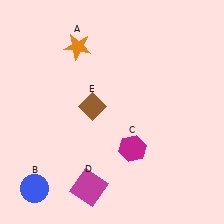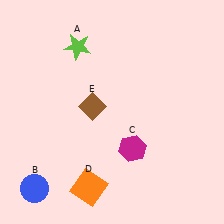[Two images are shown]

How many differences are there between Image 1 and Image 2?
There are 2 differences between the two images.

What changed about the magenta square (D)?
In Image 1, D is magenta. In Image 2, it changed to orange.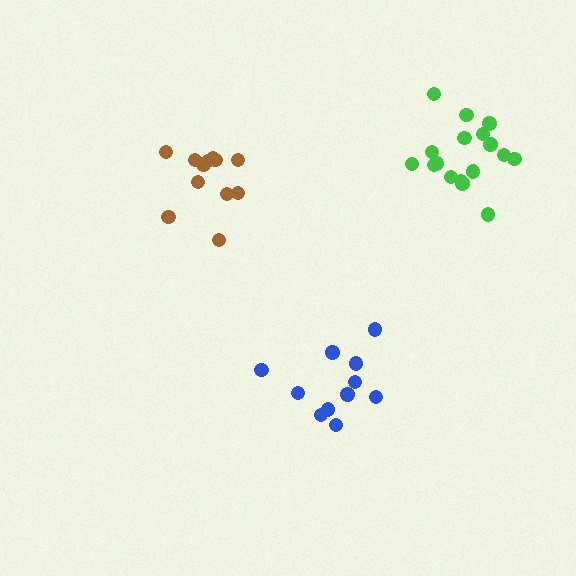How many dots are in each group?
Group 1: 11 dots, Group 2: 12 dots, Group 3: 17 dots (40 total).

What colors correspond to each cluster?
The clusters are colored: blue, brown, green.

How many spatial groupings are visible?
There are 3 spatial groupings.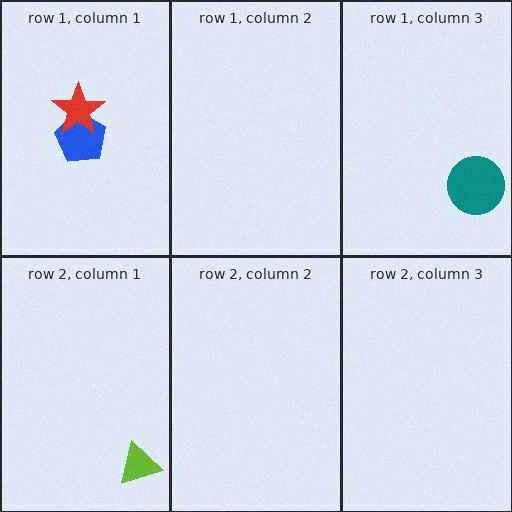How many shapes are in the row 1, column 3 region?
1.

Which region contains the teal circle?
The row 1, column 3 region.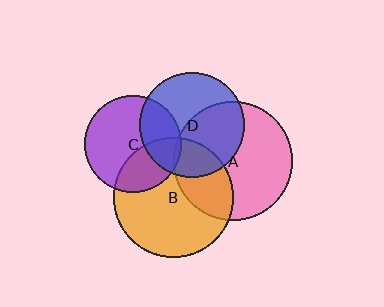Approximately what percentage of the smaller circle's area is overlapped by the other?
Approximately 30%.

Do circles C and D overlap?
Yes.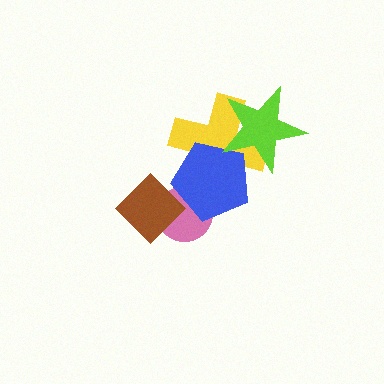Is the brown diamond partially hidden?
Yes, it is partially covered by another shape.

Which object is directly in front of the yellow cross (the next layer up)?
The blue pentagon is directly in front of the yellow cross.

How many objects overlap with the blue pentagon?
4 objects overlap with the blue pentagon.